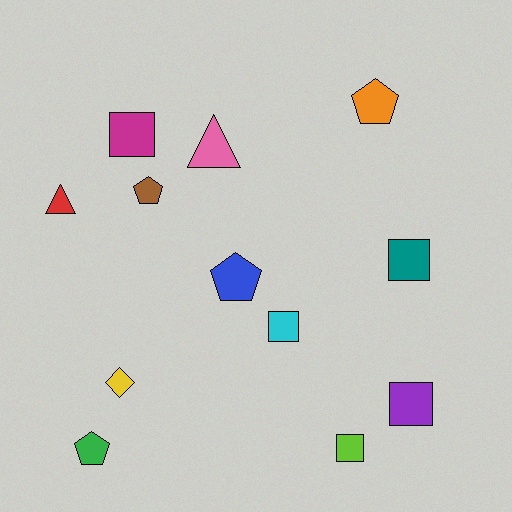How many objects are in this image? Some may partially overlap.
There are 12 objects.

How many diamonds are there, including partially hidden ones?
There is 1 diamond.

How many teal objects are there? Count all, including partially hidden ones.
There is 1 teal object.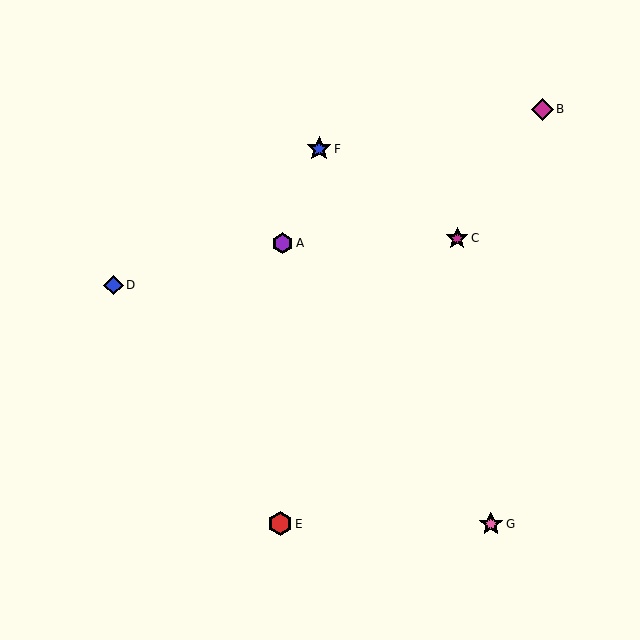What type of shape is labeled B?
Shape B is a magenta diamond.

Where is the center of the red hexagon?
The center of the red hexagon is at (280, 524).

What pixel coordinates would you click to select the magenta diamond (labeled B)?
Click at (542, 109) to select the magenta diamond B.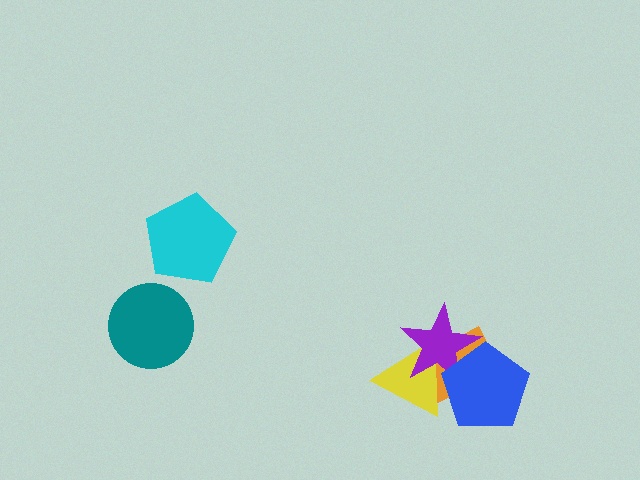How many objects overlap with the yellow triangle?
3 objects overlap with the yellow triangle.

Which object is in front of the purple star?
The blue pentagon is in front of the purple star.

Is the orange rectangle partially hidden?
Yes, it is partially covered by another shape.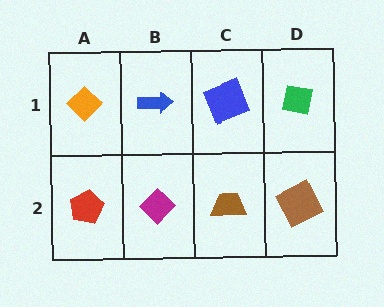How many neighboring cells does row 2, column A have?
2.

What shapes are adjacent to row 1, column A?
A red pentagon (row 2, column A), a blue arrow (row 1, column B).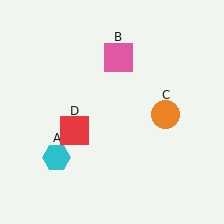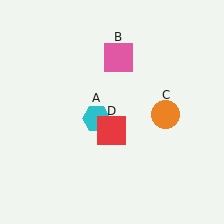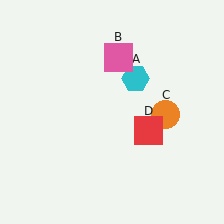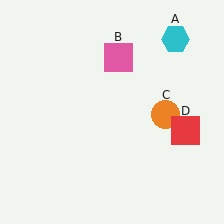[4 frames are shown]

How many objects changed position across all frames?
2 objects changed position: cyan hexagon (object A), red square (object D).